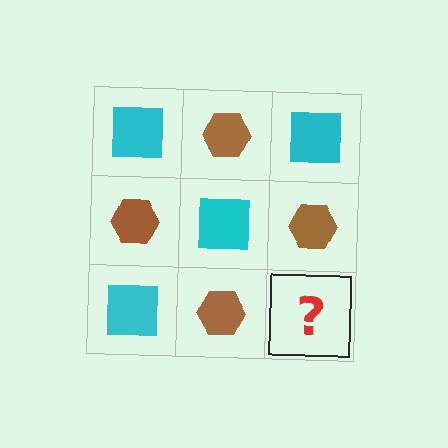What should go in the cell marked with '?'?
The missing cell should contain a cyan square.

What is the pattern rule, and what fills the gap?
The rule is that it alternates cyan square and brown hexagon in a checkerboard pattern. The gap should be filled with a cyan square.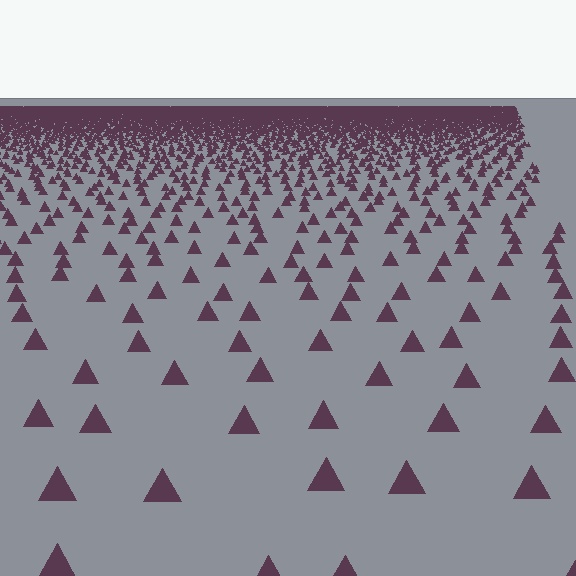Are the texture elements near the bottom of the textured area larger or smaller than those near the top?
Larger. Near the bottom, elements are closer to the viewer and appear at a bigger on-screen size.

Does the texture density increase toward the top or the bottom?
Density increases toward the top.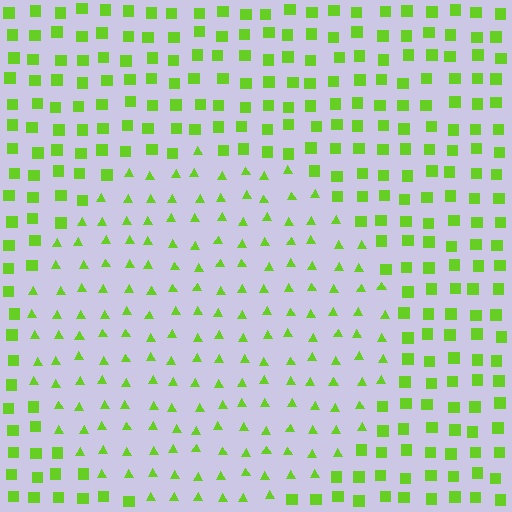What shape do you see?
I see a circle.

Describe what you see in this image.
The image is filled with small lime elements arranged in a uniform grid. A circle-shaped region contains triangles, while the surrounding area contains squares. The boundary is defined purely by the change in element shape.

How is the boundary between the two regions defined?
The boundary is defined by a change in element shape: triangles inside vs. squares outside. All elements share the same color and spacing.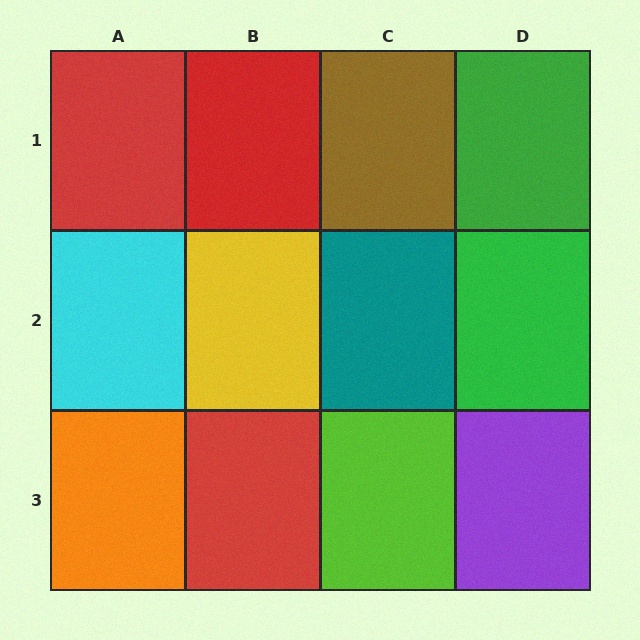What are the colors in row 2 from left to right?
Cyan, yellow, teal, green.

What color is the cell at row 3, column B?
Red.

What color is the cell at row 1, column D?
Green.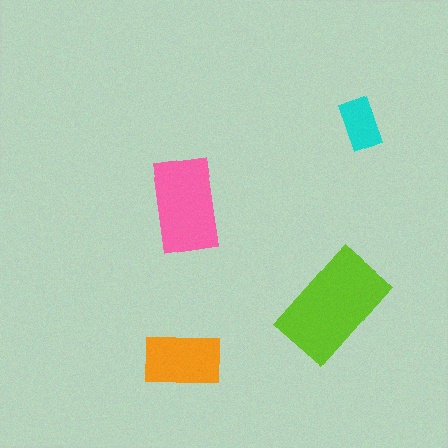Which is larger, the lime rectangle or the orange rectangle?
The lime one.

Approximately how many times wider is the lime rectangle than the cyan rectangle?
About 2 times wider.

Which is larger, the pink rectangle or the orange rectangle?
The pink one.